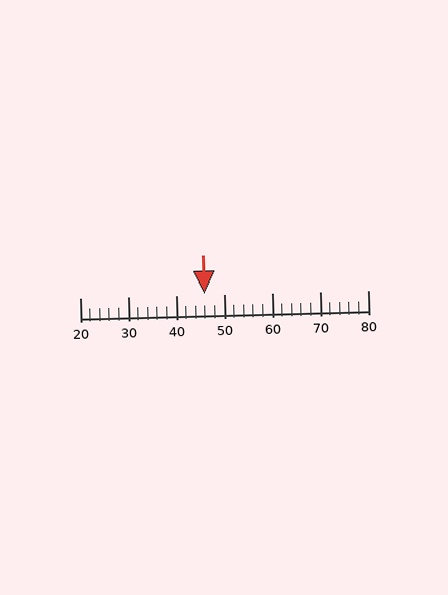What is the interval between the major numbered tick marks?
The major tick marks are spaced 10 units apart.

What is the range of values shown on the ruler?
The ruler shows values from 20 to 80.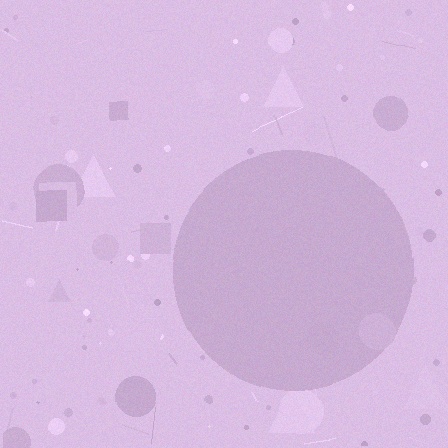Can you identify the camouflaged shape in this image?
The camouflaged shape is a circle.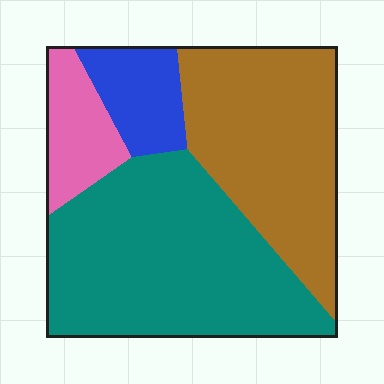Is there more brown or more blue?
Brown.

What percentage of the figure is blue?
Blue covers about 10% of the figure.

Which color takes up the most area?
Teal, at roughly 45%.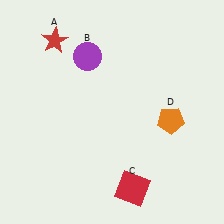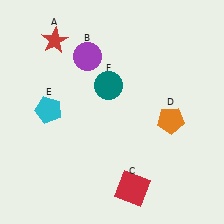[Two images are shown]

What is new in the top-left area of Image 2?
A cyan pentagon (E) was added in the top-left area of Image 2.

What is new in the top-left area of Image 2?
A teal circle (F) was added in the top-left area of Image 2.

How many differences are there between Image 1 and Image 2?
There are 2 differences between the two images.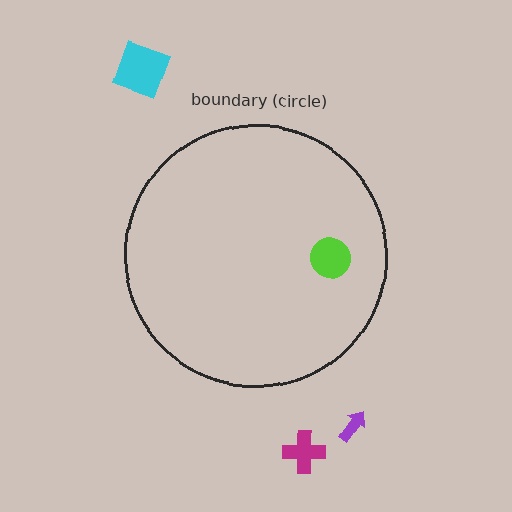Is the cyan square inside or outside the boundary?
Outside.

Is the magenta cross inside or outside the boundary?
Outside.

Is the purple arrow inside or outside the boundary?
Outside.